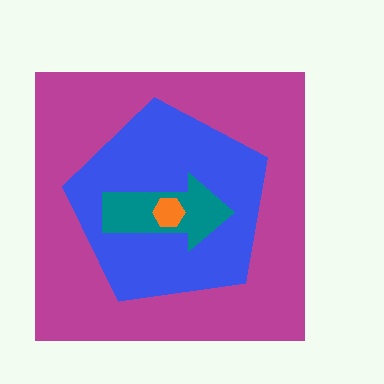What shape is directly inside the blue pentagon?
The teal arrow.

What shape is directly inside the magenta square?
The blue pentagon.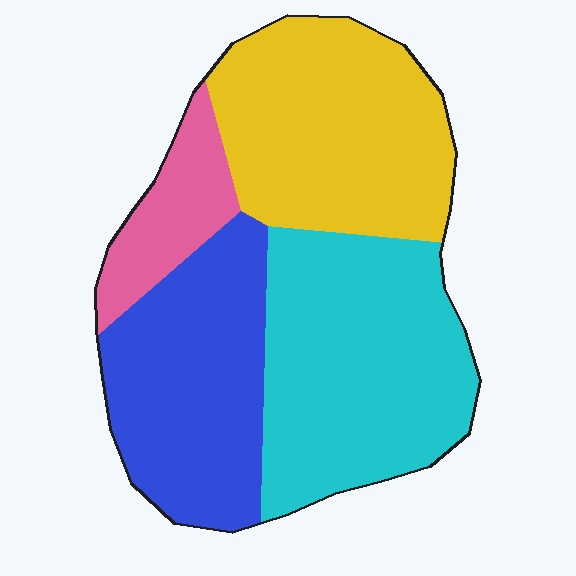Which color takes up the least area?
Pink, at roughly 10%.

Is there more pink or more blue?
Blue.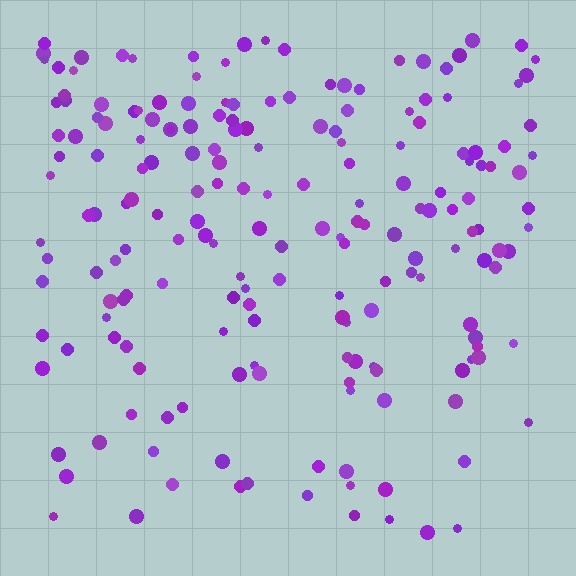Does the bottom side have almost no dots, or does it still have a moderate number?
Still a moderate number, just noticeably fewer than the top.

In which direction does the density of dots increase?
From bottom to top, with the top side densest.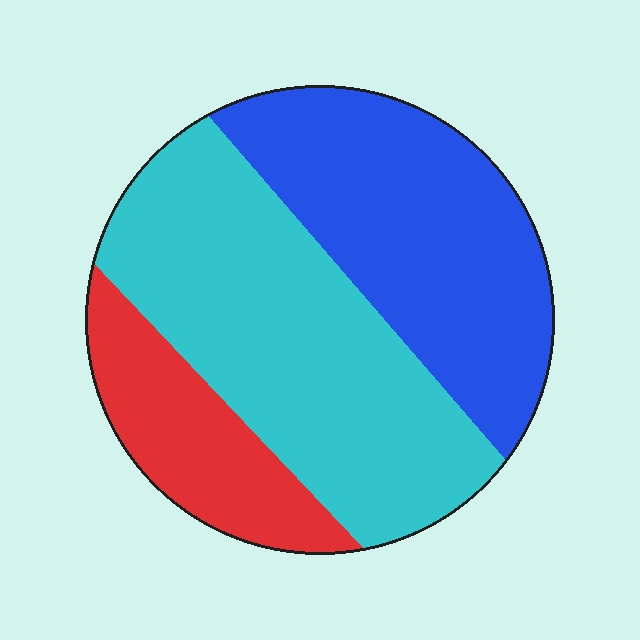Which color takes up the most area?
Cyan, at roughly 45%.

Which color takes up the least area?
Red, at roughly 20%.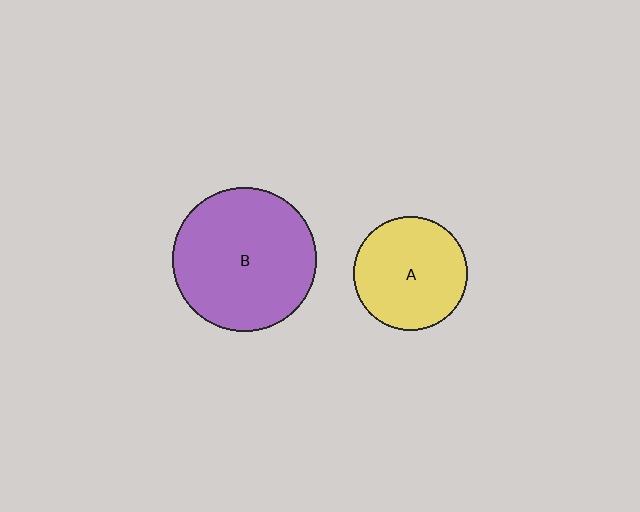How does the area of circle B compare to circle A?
Approximately 1.6 times.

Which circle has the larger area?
Circle B (purple).